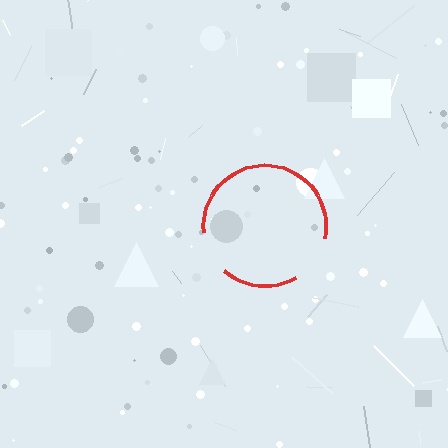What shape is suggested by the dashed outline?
The dashed outline suggests a circle.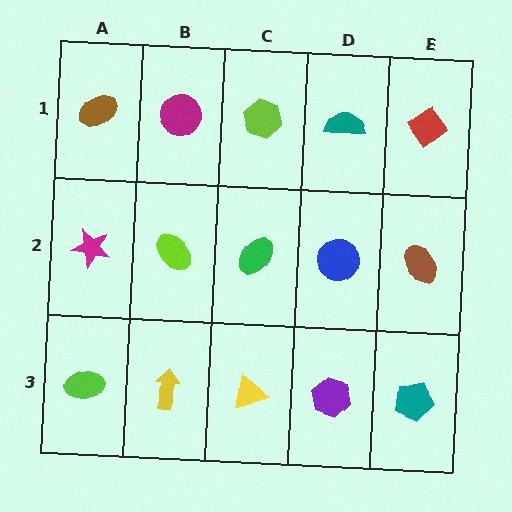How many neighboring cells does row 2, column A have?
3.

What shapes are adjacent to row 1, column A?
A magenta star (row 2, column A), a magenta circle (row 1, column B).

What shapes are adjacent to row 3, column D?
A blue circle (row 2, column D), a yellow triangle (row 3, column C), a teal pentagon (row 3, column E).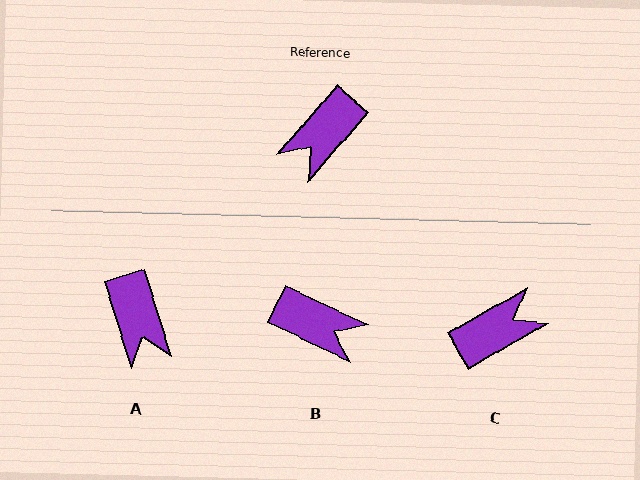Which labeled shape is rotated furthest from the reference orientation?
C, about 161 degrees away.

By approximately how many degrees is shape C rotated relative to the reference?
Approximately 161 degrees counter-clockwise.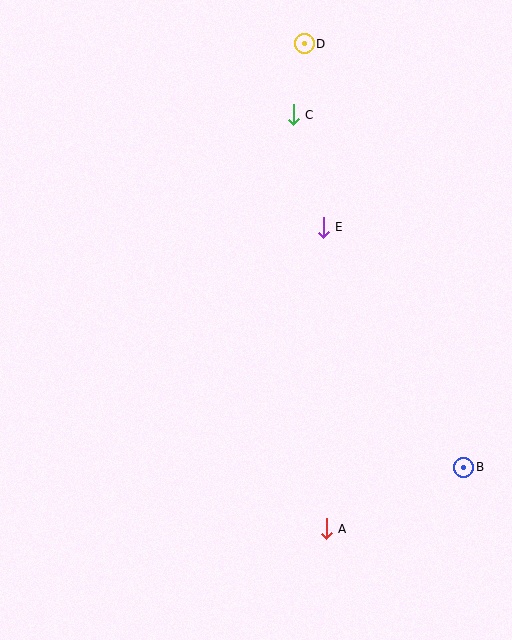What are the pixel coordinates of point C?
Point C is at (293, 115).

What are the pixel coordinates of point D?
Point D is at (304, 44).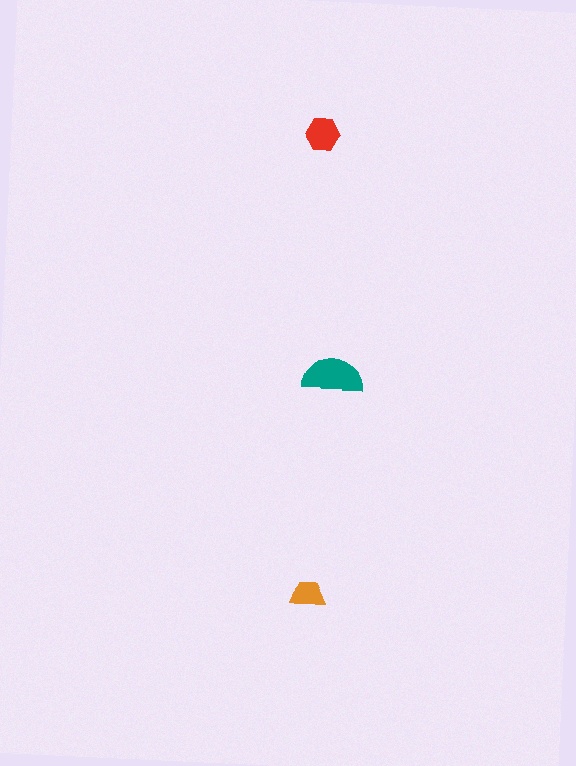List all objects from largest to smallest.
The teal semicircle, the red hexagon, the orange trapezoid.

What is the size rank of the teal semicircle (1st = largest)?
1st.